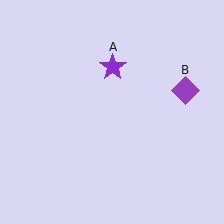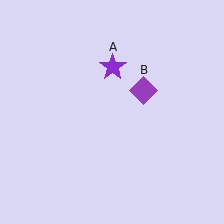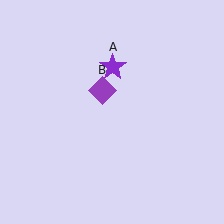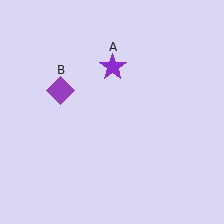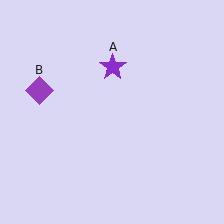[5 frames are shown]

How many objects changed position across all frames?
1 object changed position: purple diamond (object B).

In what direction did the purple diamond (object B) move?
The purple diamond (object B) moved left.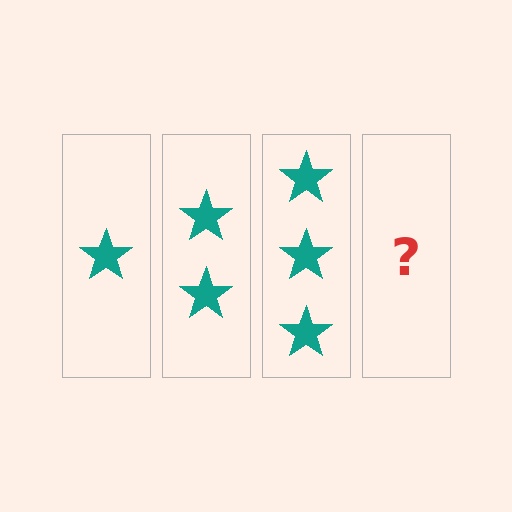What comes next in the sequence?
The next element should be 4 stars.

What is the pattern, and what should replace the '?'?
The pattern is that each step adds one more star. The '?' should be 4 stars.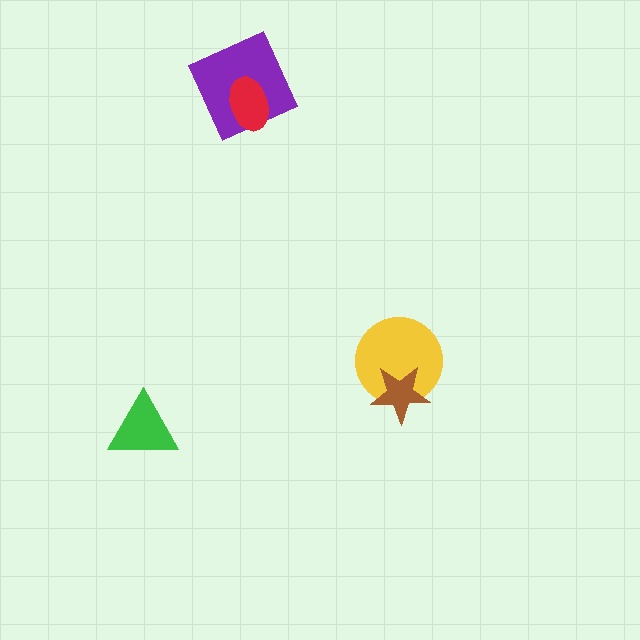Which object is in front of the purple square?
The red ellipse is in front of the purple square.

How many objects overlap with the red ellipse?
1 object overlaps with the red ellipse.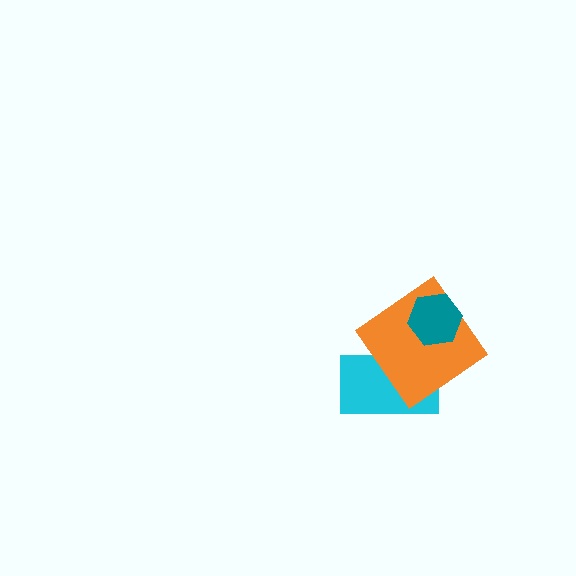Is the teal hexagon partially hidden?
No, no other shape covers it.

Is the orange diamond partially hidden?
Yes, it is partially covered by another shape.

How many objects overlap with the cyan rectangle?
1 object overlaps with the cyan rectangle.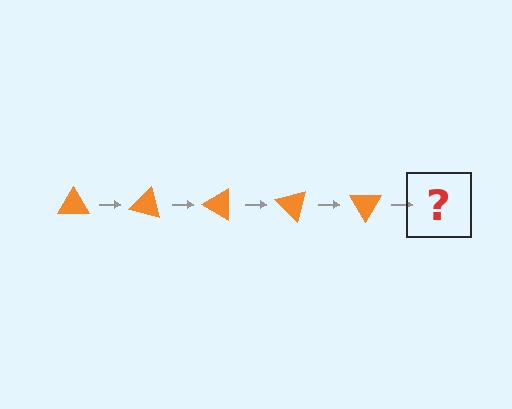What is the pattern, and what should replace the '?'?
The pattern is that the triangle rotates 15 degrees each step. The '?' should be an orange triangle rotated 75 degrees.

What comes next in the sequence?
The next element should be an orange triangle rotated 75 degrees.